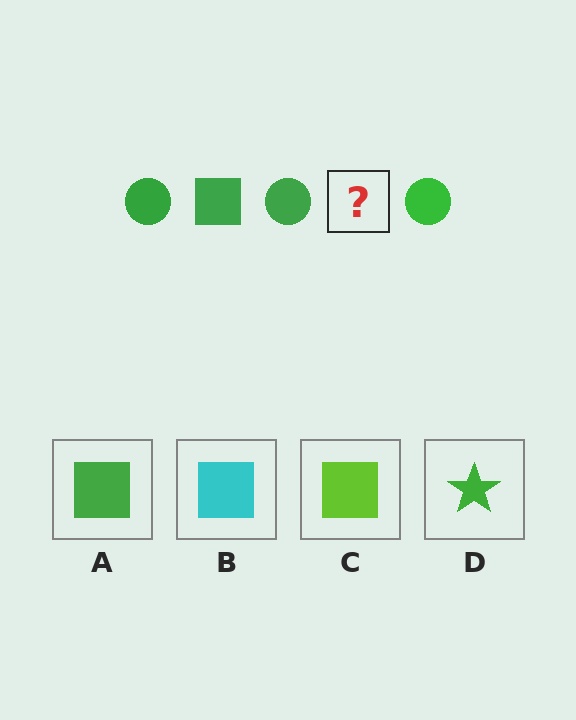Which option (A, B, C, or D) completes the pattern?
A.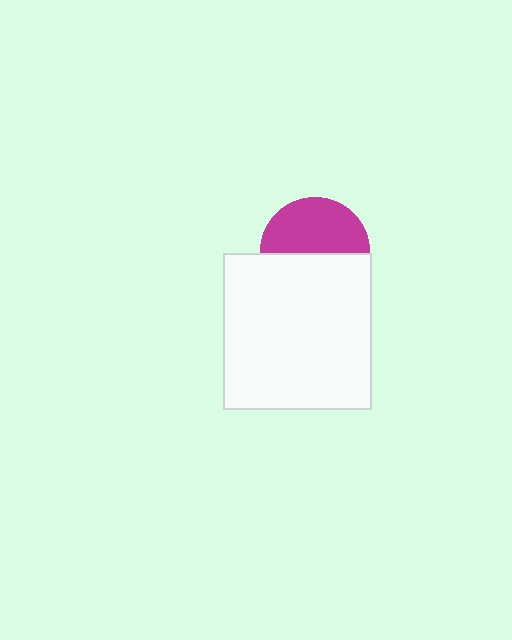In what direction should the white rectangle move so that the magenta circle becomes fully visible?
The white rectangle should move down. That is the shortest direction to clear the overlap and leave the magenta circle fully visible.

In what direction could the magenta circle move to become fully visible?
The magenta circle could move up. That would shift it out from behind the white rectangle entirely.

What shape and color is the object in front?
The object in front is a white rectangle.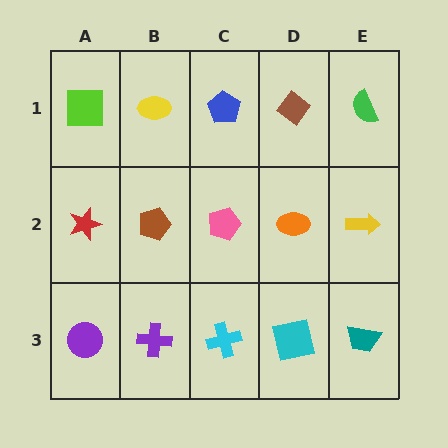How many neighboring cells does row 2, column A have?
3.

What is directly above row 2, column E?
A green semicircle.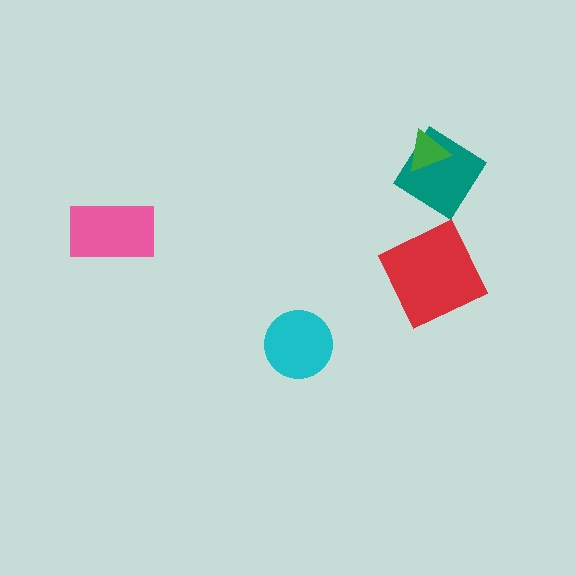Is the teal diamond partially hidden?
Yes, it is partially covered by another shape.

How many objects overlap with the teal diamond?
1 object overlaps with the teal diamond.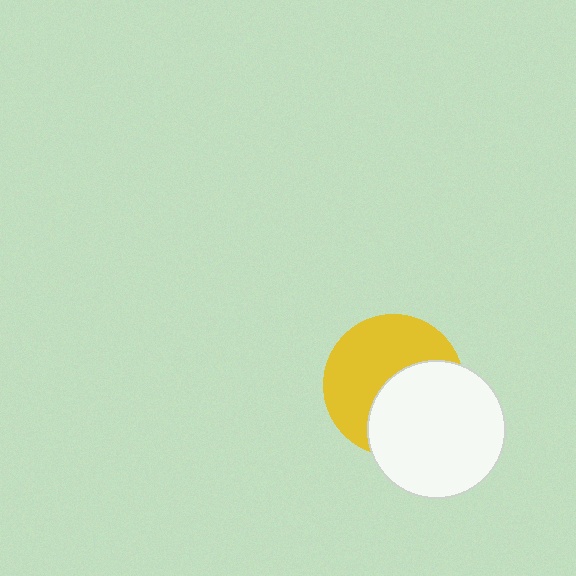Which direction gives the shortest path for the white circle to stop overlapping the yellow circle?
Moving toward the lower-right gives the shortest separation.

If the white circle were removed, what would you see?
You would see the complete yellow circle.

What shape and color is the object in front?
The object in front is a white circle.